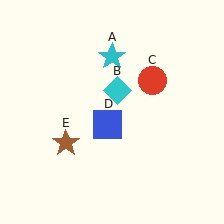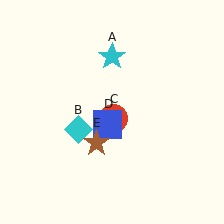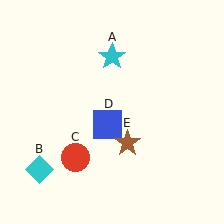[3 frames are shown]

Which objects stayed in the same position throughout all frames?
Cyan star (object A) and blue square (object D) remained stationary.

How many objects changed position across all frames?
3 objects changed position: cyan diamond (object B), red circle (object C), brown star (object E).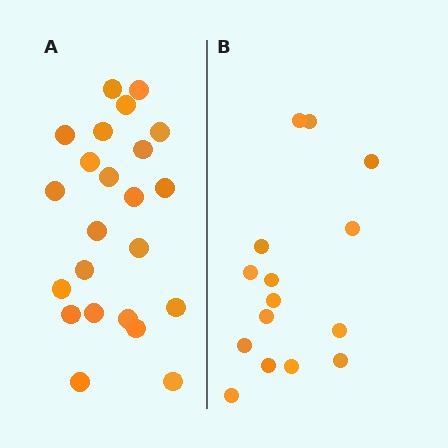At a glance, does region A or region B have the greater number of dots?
Region A (the left region) has more dots.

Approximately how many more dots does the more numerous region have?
Region A has roughly 8 or so more dots than region B.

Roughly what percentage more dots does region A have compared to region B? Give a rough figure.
About 55% more.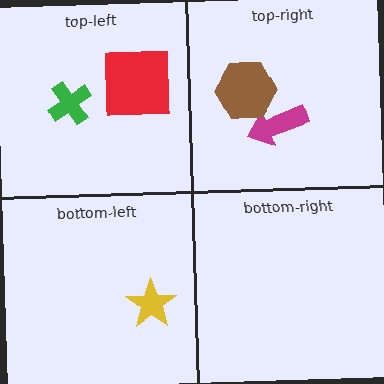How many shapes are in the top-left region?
2.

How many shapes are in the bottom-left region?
1.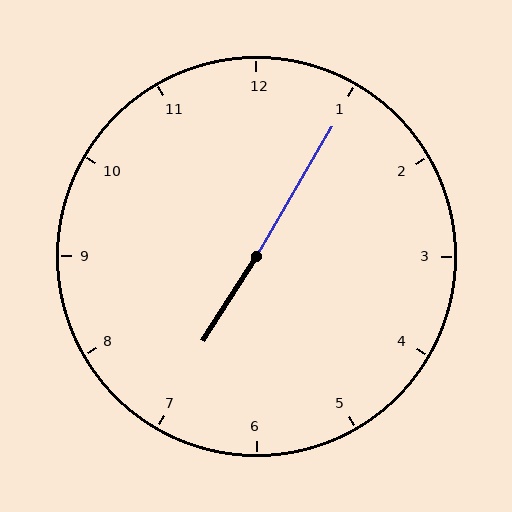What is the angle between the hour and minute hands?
Approximately 178 degrees.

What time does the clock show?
7:05.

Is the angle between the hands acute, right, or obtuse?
It is obtuse.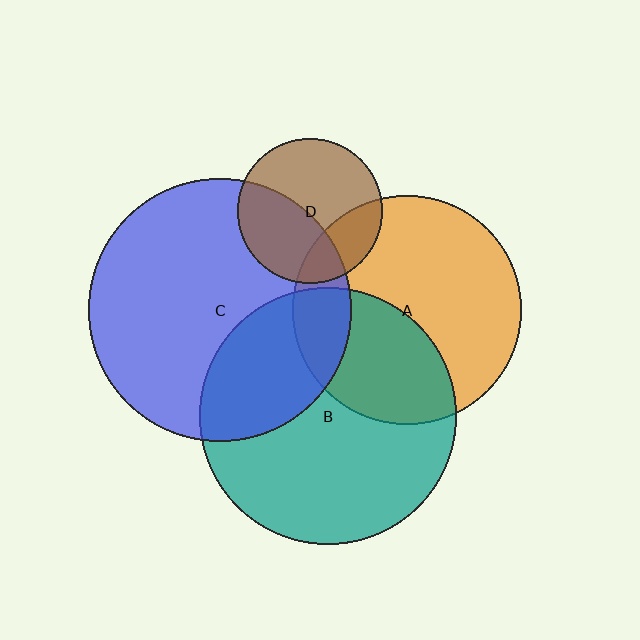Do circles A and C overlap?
Yes.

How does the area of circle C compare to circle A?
Approximately 1.3 times.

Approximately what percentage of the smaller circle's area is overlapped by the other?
Approximately 15%.